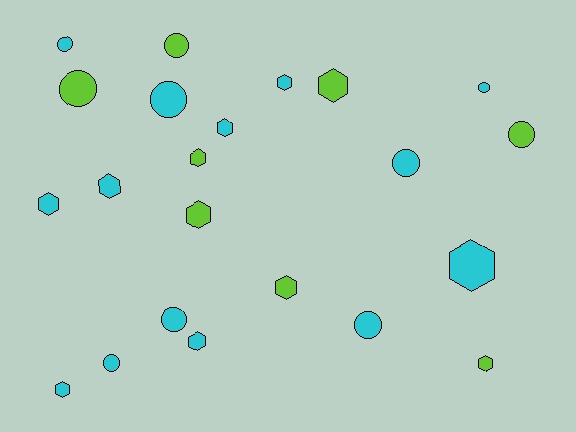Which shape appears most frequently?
Hexagon, with 12 objects.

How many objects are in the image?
There are 22 objects.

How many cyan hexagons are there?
There are 7 cyan hexagons.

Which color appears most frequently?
Cyan, with 14 objects.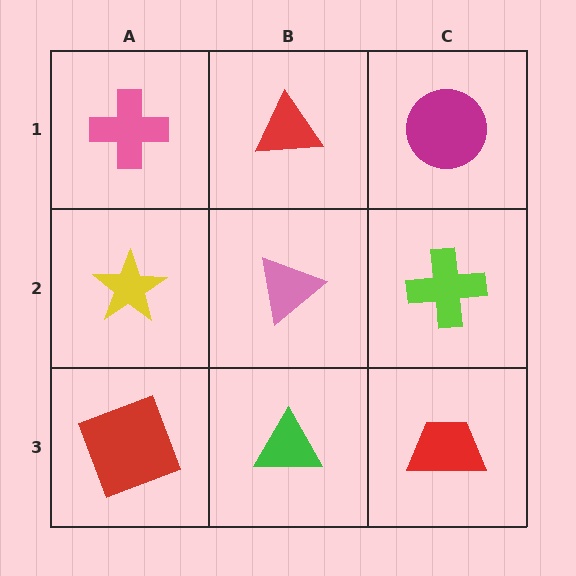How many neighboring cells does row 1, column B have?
3.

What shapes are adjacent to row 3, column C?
A lime cross (row 2, column C), a green triangle (row 3, column B).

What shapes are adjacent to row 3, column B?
A pink triangle (row 2, column B), a red square (row 3, column A), a red trapezoid (row 3, column C).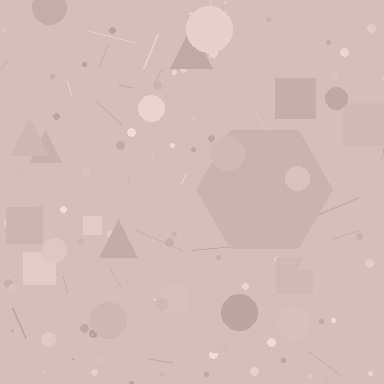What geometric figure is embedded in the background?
A hexagon is embedded in the background.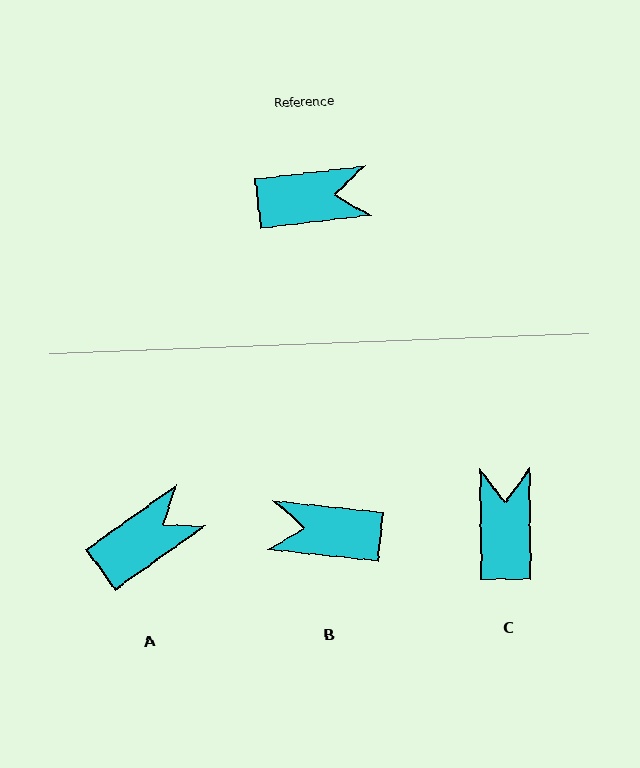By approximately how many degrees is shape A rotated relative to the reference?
Approximately 29 degrees counter-clockwise.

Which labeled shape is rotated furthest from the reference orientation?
B, about 167 degrees away.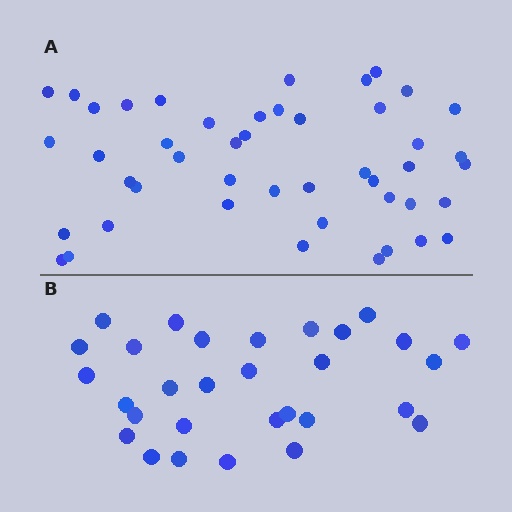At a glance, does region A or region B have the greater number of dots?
Region A (the top region) has more dots.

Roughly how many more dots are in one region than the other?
Region A has approximately 15 more dots than region B.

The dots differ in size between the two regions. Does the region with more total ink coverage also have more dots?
No. Region B has more total ink coverage because its dots are larger, but region A actually contains more individual dots. Total area can be misleading — the number of items is what matters here.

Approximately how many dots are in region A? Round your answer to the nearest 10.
About 50 dots. (The exact count is 46, which rounds to 50.)